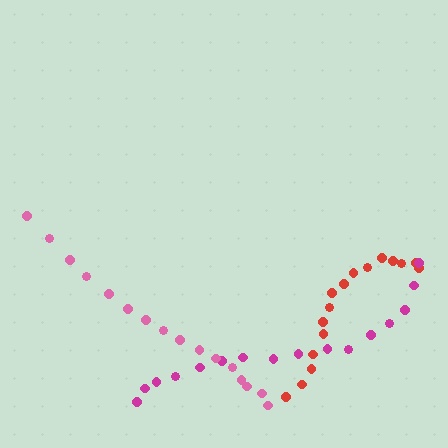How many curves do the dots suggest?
There are 3 distinct paths.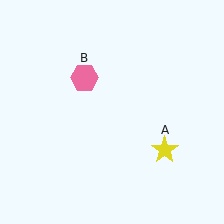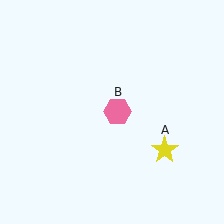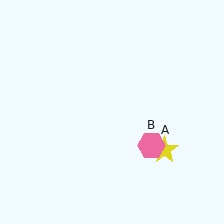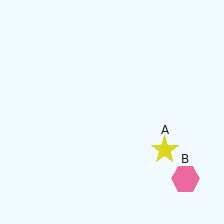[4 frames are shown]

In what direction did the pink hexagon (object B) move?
The pink hexagon (object B) moved down and to the right.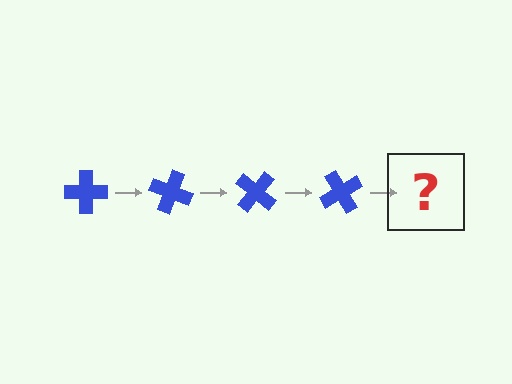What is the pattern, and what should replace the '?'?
The pattern is that the cross rotates 20 degrees each step. The '?' should be a blue cross rotated 80 degrees.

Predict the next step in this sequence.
The next step is a blue cross rotated 80 degrees.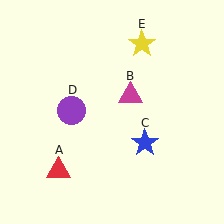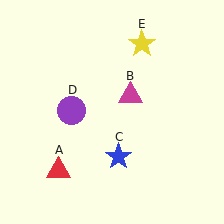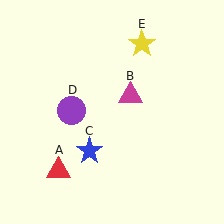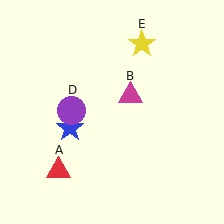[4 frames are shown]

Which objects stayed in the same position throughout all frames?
Red triangle (object A) and magenta triangle (object B) and purple circle (object D) and yellow star (object E) remained stationary.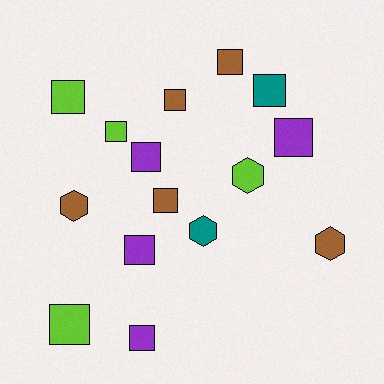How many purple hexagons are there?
There are no purple hexagons.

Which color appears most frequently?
Brown, with 5 objects.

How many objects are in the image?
There are 15 objects.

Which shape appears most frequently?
Square, with 11 objects.